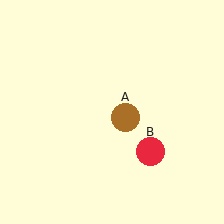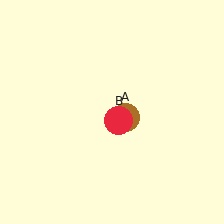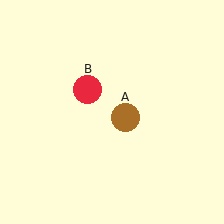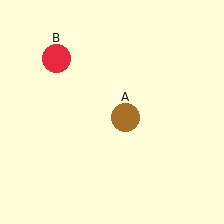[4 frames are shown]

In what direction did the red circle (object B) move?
The red circle (object B) moved up and to the left.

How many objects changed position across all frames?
1 object changed position: red circle (object B).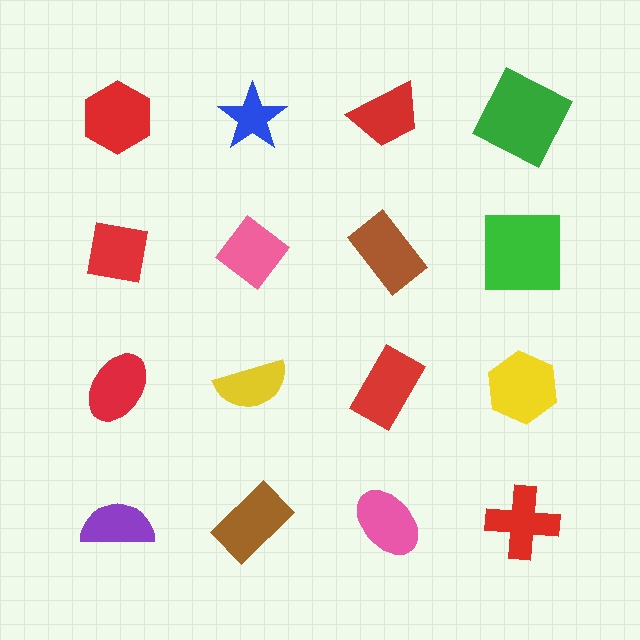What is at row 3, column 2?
A yellow semicircle.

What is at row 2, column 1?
A red square.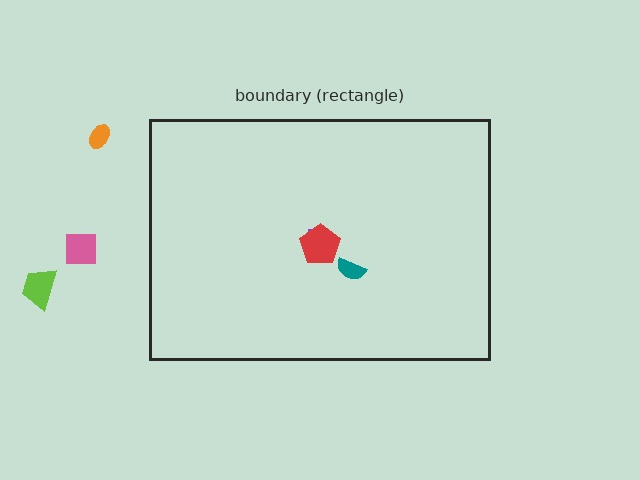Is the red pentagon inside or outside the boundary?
Inside.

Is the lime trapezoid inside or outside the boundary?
Outside.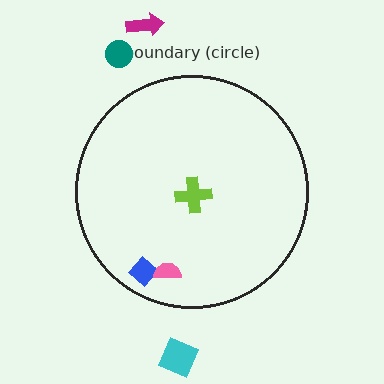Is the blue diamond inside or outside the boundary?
Inside.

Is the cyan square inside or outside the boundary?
Outside.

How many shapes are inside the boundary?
3 inside, 3 outside.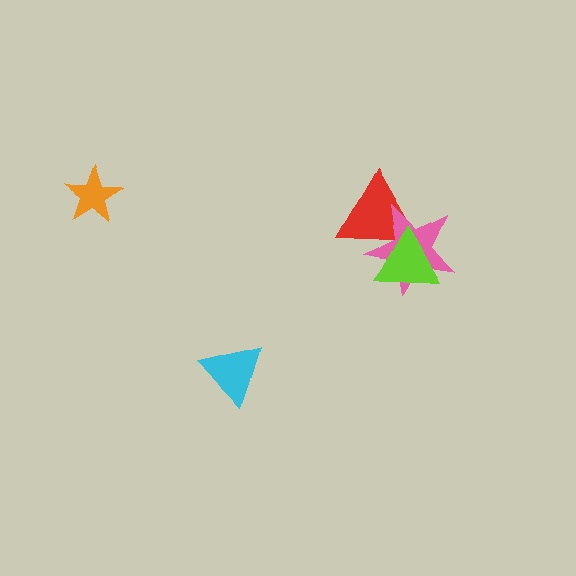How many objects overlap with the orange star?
0 objects overlap with the orange star.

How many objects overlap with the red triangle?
2 objects overlap with the red triangle.